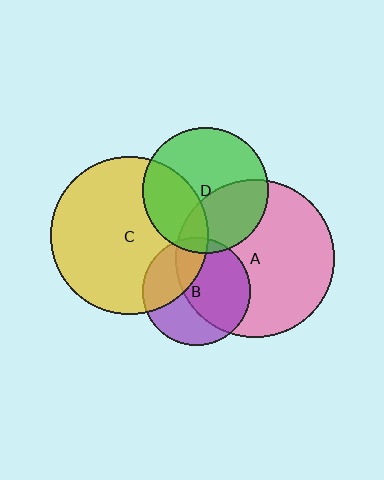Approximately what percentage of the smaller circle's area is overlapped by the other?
Approximately 35%.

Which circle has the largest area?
Circle A (pink).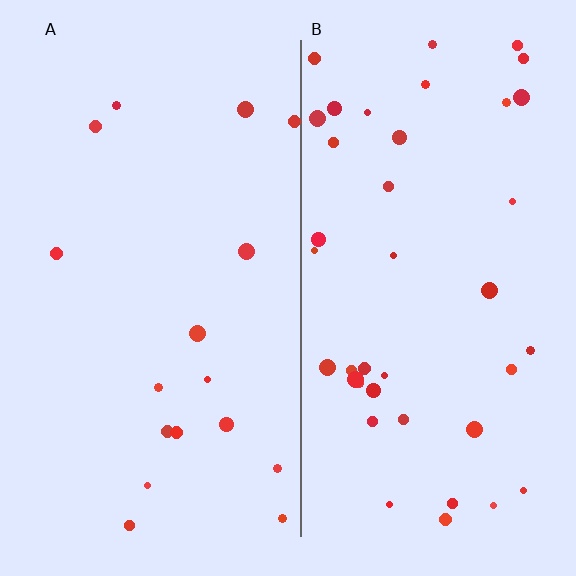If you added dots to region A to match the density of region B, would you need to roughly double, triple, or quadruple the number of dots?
Approximately double.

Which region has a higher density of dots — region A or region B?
B (the right).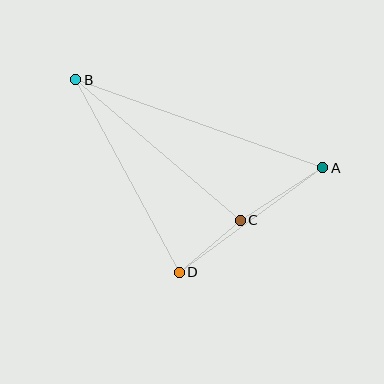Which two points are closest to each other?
Points C and D are closest to each other.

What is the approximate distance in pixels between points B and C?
The distance between B and C is approximately 217 pixels.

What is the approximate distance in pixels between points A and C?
The distance between A and C is approximately 98 pixels.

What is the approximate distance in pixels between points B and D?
The distance between B and D is approximately 218 pixels.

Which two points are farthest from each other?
Points A and B are farthest from each other.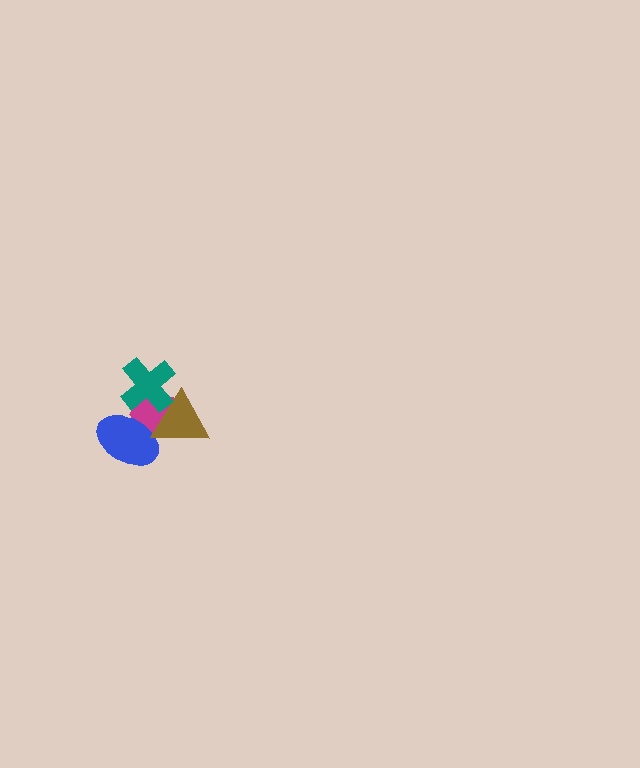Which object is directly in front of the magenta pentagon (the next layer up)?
The blue ellipse is directly in front of the magenta pentagon.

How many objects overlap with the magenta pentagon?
3 objects overlap with the magenta pentagon.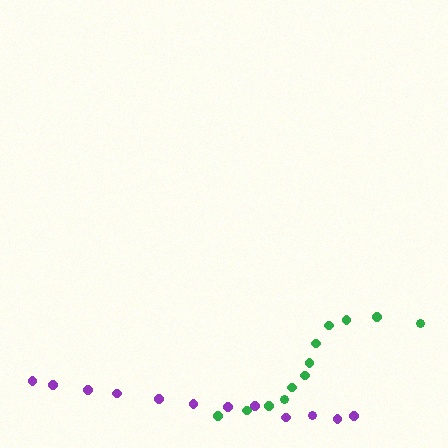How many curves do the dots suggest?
There are 2 distinct paths.